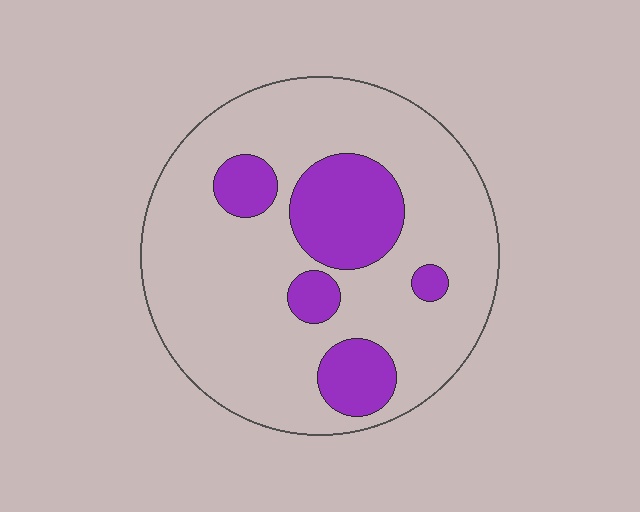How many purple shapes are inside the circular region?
5.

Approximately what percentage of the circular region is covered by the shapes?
Approximately 20%.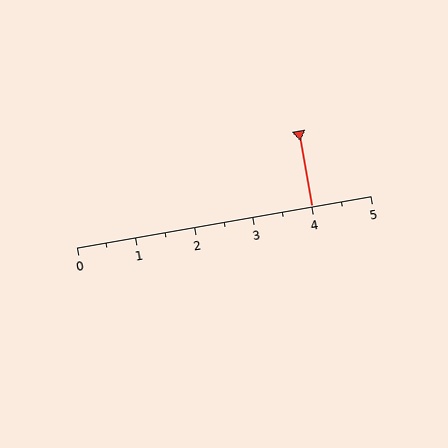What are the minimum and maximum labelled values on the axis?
The axis runs from 0 to 5.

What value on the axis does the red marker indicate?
The marker indicates approximately 4.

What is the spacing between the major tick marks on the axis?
The major ticks are spaced 1 apart.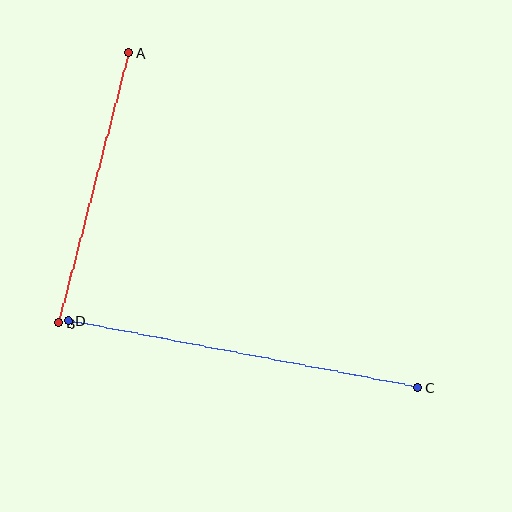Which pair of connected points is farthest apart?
Points C and D are farthest apart.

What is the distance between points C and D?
The distance is approximately 356 pixels.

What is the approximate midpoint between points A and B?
The midpoint is at approximately (94, 188) pixels.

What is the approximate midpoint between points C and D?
The midpoint is at approximately (243, 354) pixels.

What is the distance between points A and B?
The distance is approximately 279 pixels.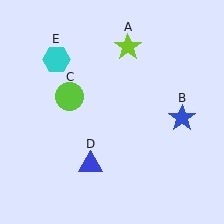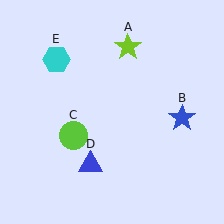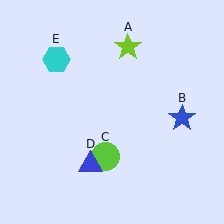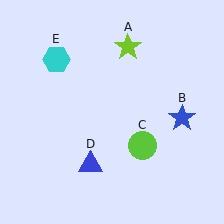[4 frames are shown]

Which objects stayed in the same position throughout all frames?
Lime star (object A) and blue star (object B) and blue triangle (object D) and cyan hexagon (object E) remained stationary.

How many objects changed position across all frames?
1 object changed position: lime circle (object C).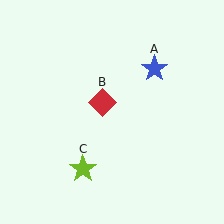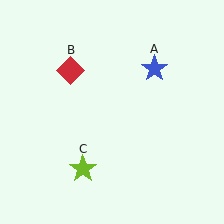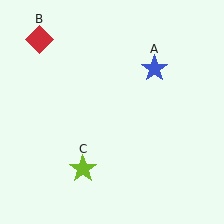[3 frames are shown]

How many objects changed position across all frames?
1 object changed position: red diamond (object B).